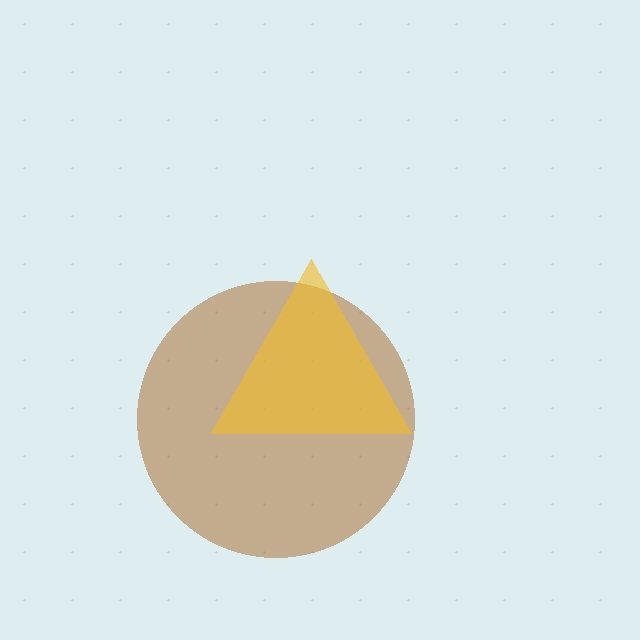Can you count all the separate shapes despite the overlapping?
Yes, there are 2 separate shapes.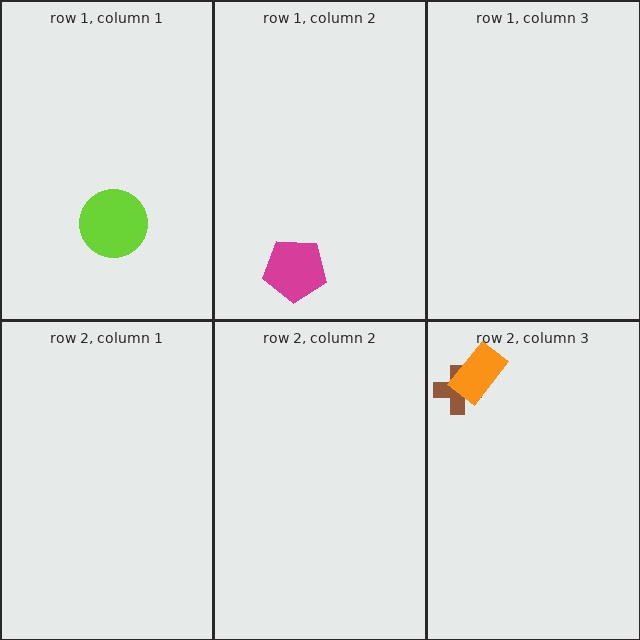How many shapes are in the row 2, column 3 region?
2.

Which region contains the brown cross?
The row 2, column 3 region.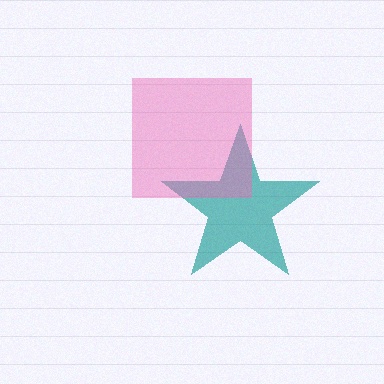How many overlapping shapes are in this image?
There are 2 overlapping shapes in the image.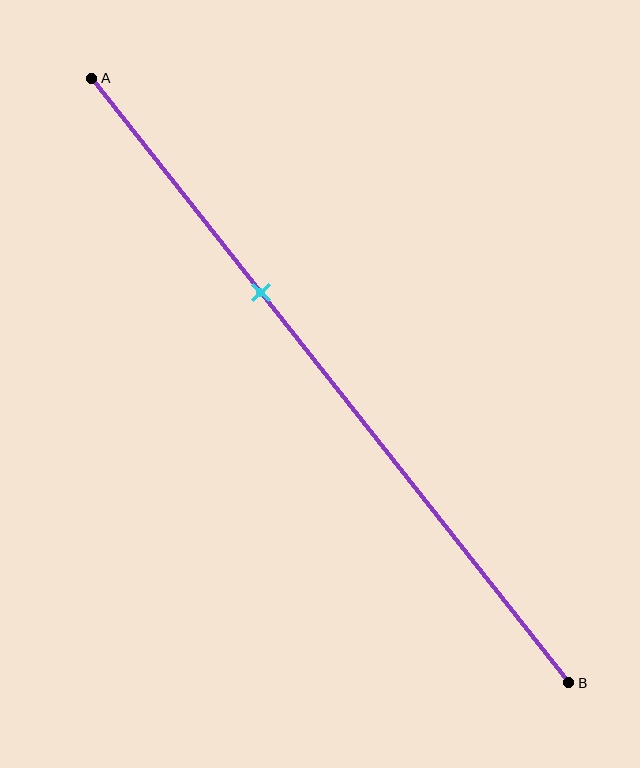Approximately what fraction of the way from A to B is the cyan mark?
The cyan mark is approximately 35% of the way from A to B.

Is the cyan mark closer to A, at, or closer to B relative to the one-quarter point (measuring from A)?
The cyan mark is closer to point B than the one-quarter point of segment AB.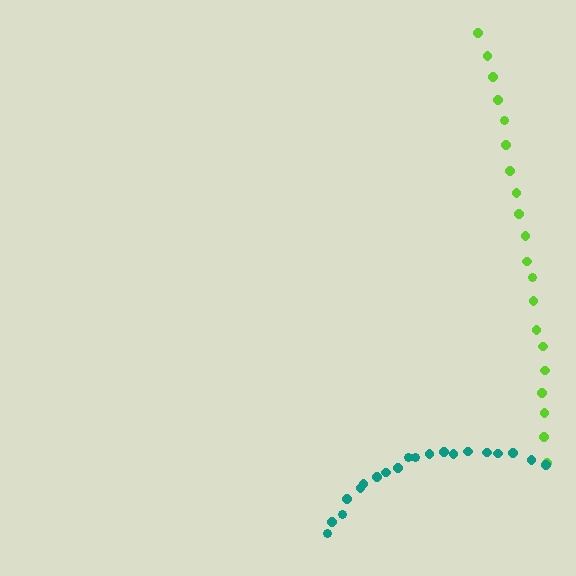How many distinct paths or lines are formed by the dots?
There are 2 distinct paths.